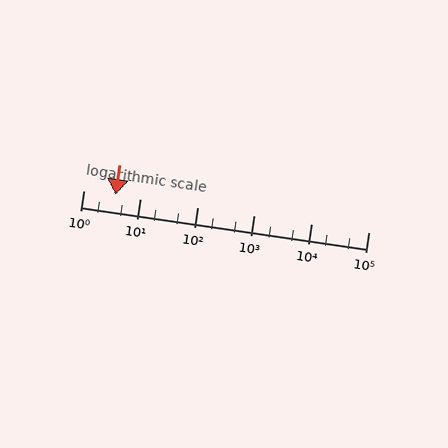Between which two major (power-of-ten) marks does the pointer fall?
The pointer is between 1 and 10.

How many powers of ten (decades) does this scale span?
The scale spans 5 decades, from 1 to 100000.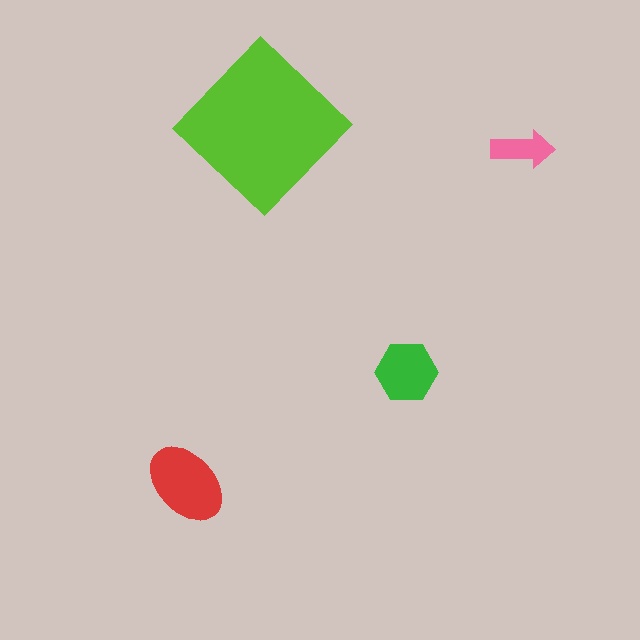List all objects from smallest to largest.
The pink arrow, the green hexagon, the red ellipse, the lime diamond.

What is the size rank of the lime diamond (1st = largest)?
1st.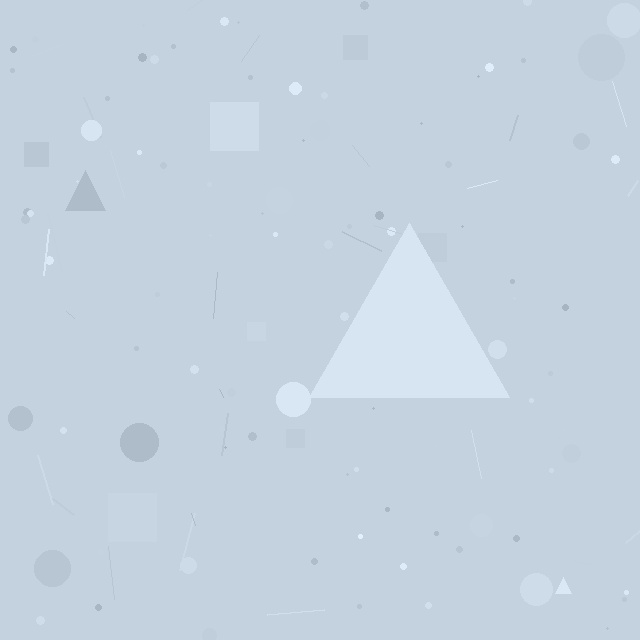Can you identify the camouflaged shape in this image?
The camouflaged shape is a triangle.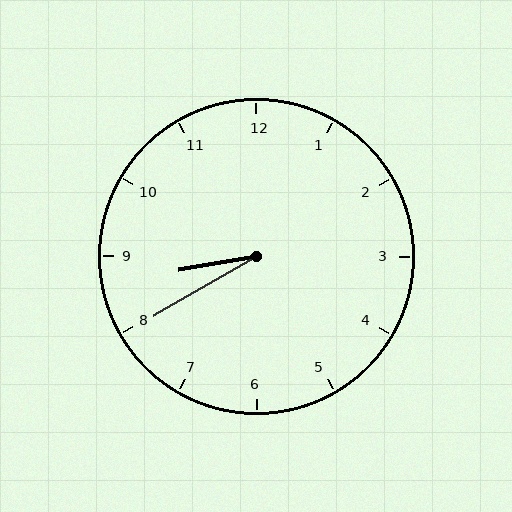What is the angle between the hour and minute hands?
Approximately 20 degrees.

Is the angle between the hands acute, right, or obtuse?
It is acute.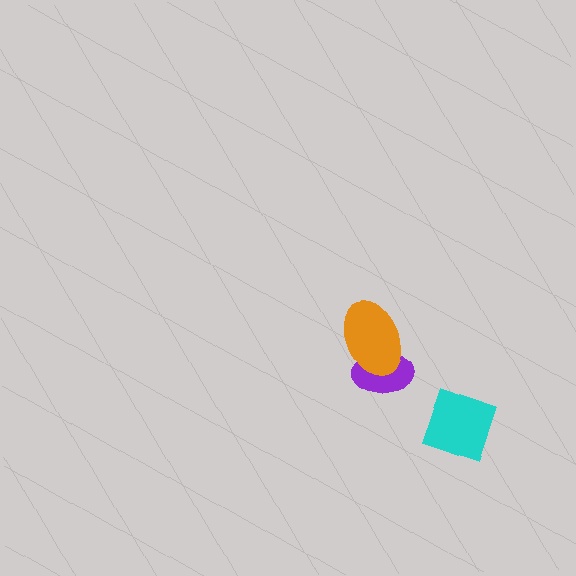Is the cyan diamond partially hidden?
No, no other shape covers it.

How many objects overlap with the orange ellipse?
1 object overlaps with the orange ellipse.